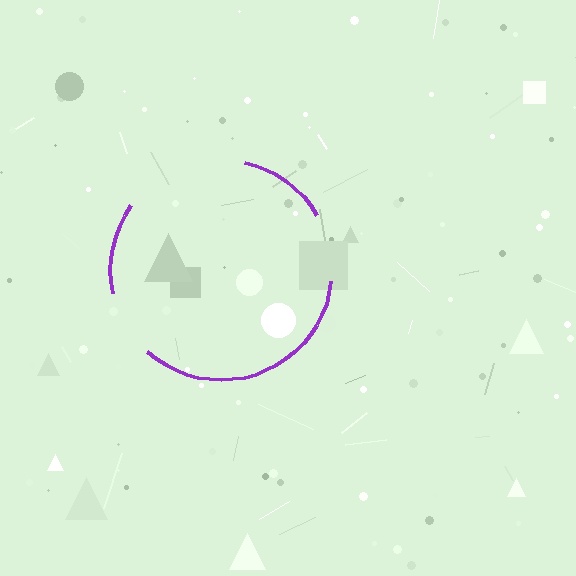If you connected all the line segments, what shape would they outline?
They would outline a circle.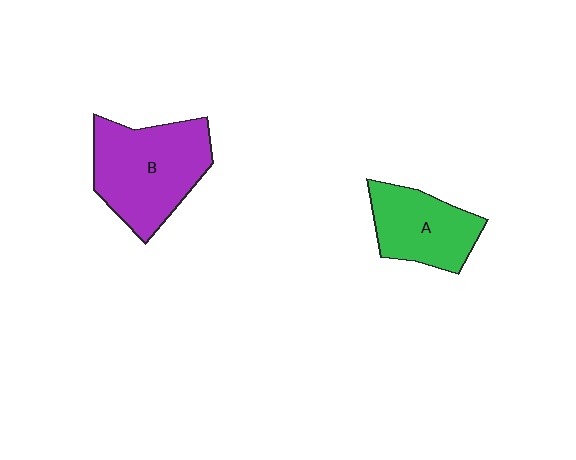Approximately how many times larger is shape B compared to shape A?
Approximately 1.5 times.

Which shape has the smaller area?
Shape A (green).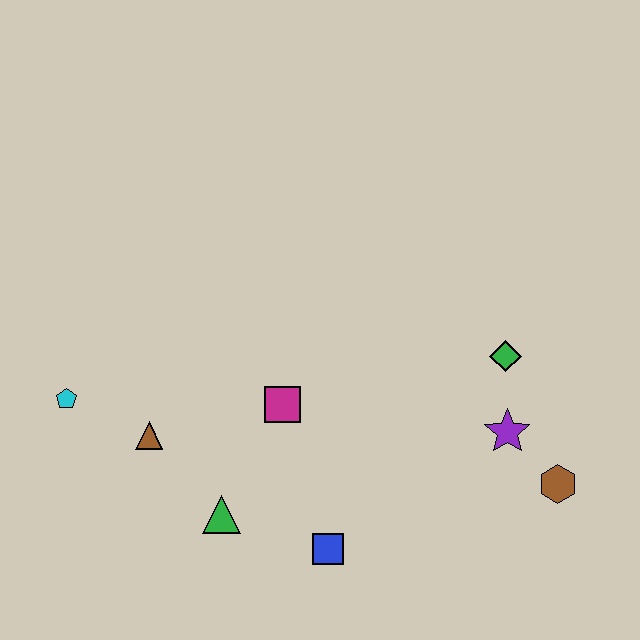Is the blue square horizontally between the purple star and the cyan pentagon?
Yes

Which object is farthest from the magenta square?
The brown hexagon is farthest from the magenta square.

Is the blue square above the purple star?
No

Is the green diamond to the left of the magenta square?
No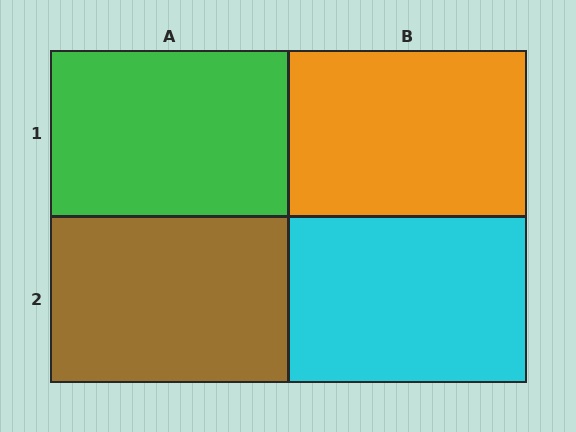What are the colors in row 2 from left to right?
Brown, cyan.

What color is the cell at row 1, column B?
Orange.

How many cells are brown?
1 cell is brown.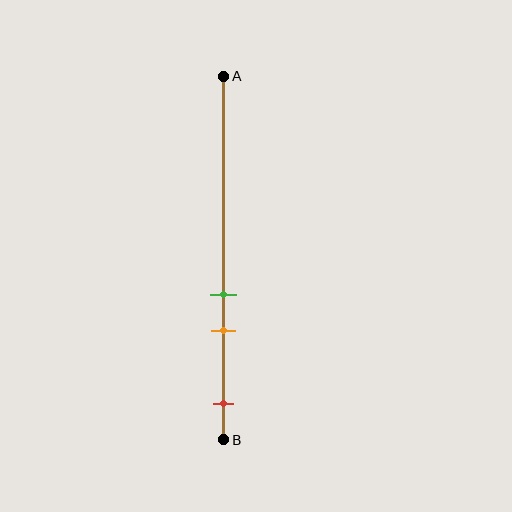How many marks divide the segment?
There are 3 marks dividing the segment.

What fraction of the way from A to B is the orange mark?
The orange mark is approximately 70% (0.7) of the way from A to B.